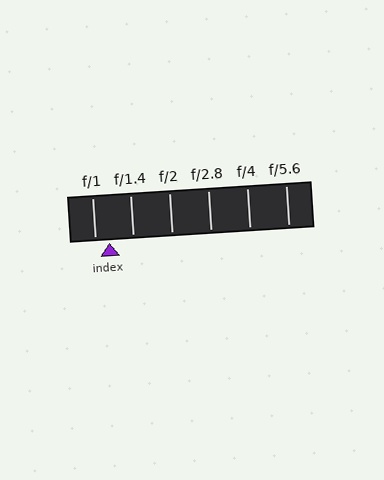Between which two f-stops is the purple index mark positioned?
The index mark is between f/1 and f/1.4.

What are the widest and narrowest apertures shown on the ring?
The widest aperture shown is f/1 and the narrowest is f/5.6.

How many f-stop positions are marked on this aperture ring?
There are 6 f-stop positions marked.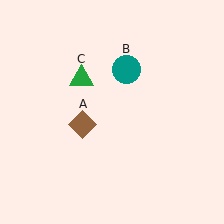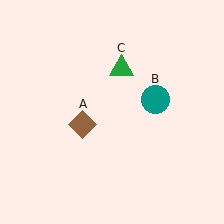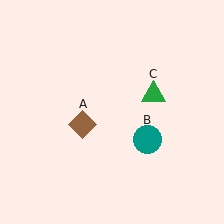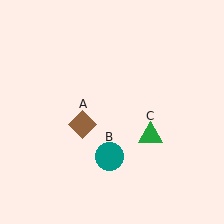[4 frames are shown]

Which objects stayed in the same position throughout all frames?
Brown diamond (object A) remained stationary.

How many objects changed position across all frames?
2 objects changed position: teal circle (object B), green triangle (object C).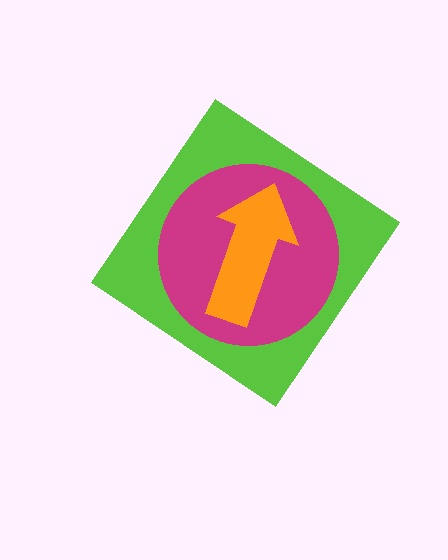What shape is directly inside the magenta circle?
The orange arrow.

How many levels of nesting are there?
3.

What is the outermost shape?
The lime diamond.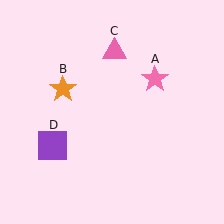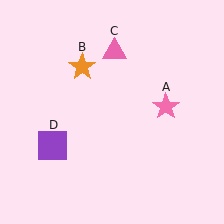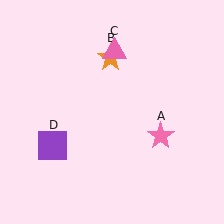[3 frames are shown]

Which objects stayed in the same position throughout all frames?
Pink triangle (object C) and purple square (object D) remained stationary.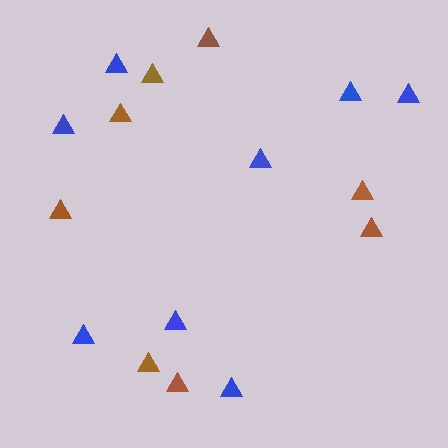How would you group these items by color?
There are 2 groups: one group of blue triangles (8) and one group of brown triangles (8).